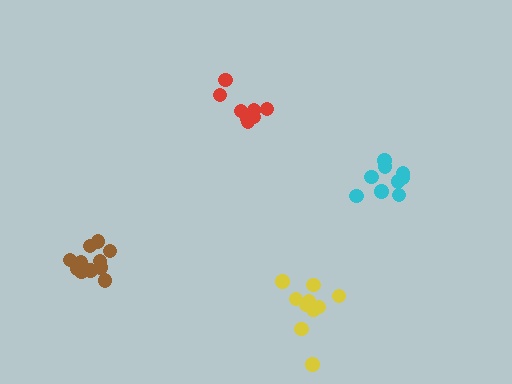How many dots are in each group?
Group 1: 8 dots, Group 2: 10 dots, Group 3: 11 dots, Group 4: 9 dots (38 total).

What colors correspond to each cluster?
The clusters are colored: red, yellow, brown, cyan.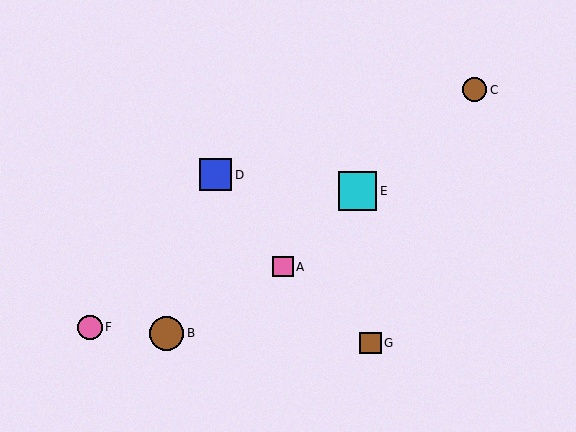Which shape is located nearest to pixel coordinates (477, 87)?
The brown circle (labeled C) at (474, 90) is nearest to that location.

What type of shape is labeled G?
Shape G is a brown square.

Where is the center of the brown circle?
The center of the brown circle is at (167, 333).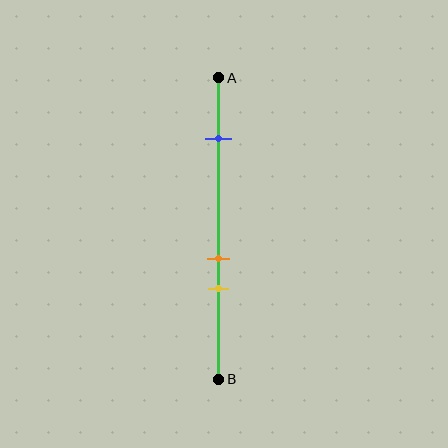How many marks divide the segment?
There are 3 marks dividing the segment.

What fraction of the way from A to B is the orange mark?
The orange mark is approximately 60% (0.6) of the way from A to B.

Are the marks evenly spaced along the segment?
No, the marks are not evenly spaced.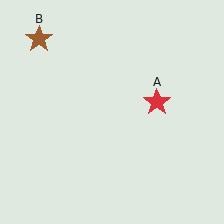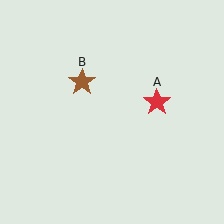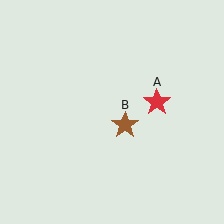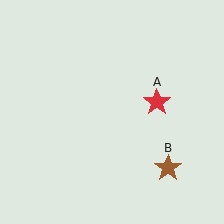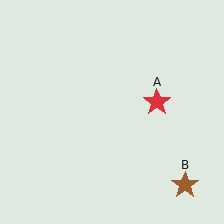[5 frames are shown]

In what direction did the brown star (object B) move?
The brown star (object B) moved down and to the right.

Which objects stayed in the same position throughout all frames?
Red star (object A) remained stationary.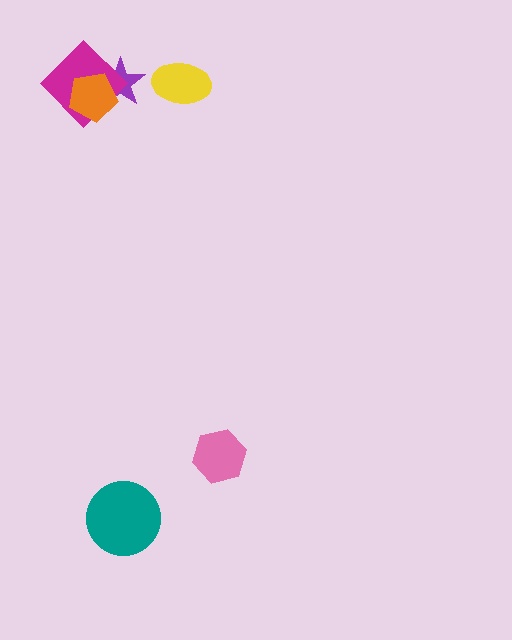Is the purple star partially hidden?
Yes, it is partially covered by another shape.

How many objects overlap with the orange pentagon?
2 objects overlap with the orange pentagon.